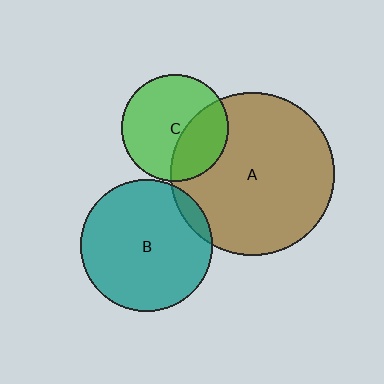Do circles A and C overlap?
Yes.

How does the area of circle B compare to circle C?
Approximately 1.5 times.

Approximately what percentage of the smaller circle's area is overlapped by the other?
Approximately 35%.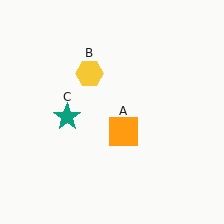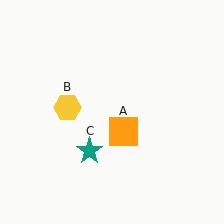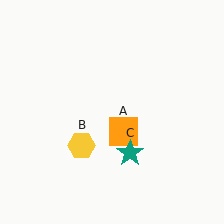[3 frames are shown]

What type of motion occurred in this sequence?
The yellow hexagon (object B), teal star (object C) rotated counterclockwise around the center of the scene.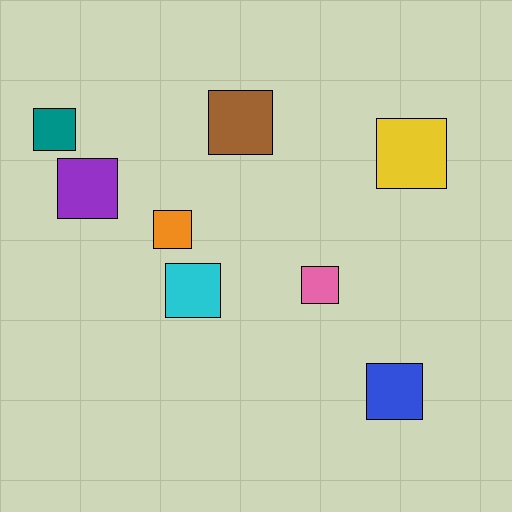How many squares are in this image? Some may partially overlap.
There are 8 squares.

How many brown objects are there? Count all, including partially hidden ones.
There is 1 brown object.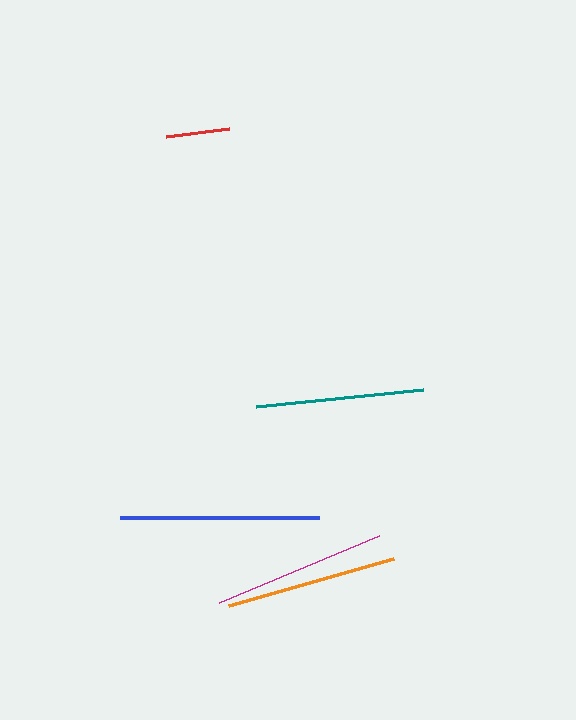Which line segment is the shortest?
The red line is the shortest at approximately 63 pixels.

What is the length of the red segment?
The red segment is approximately 63 pixels long.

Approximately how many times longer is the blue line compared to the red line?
The blue line is approximately 3.2 times the length of the red line.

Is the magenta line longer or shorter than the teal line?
The magenta line is longer than the teal line.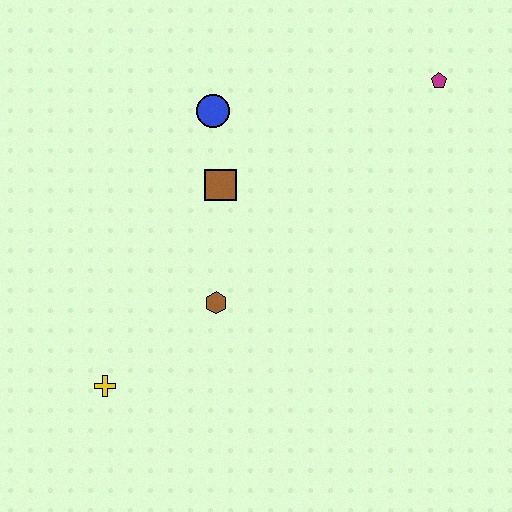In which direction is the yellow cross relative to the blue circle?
The yellow cross is below the blue circle.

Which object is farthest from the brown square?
The magenta pentagon is farthest from the brown square.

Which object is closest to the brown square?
The blue circle is closest to the brown square.